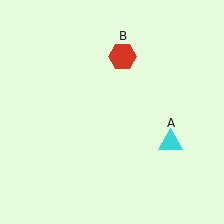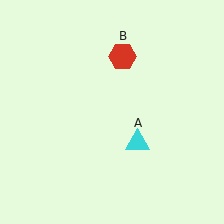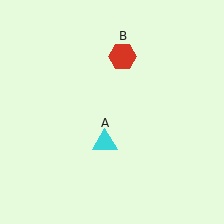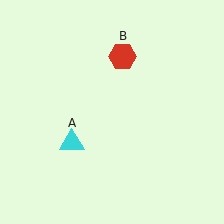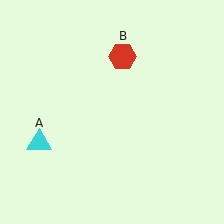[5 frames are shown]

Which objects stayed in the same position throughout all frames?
Red hexagon (object B) remained stationary.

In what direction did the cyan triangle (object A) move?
The cyan triangle (object A) moved left.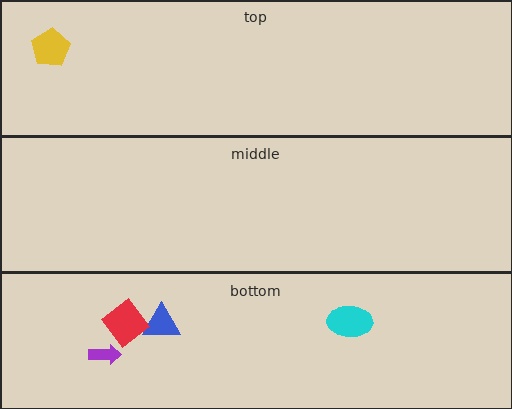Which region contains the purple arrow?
The bottom region.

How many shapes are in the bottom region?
4.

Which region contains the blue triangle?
The bottom region.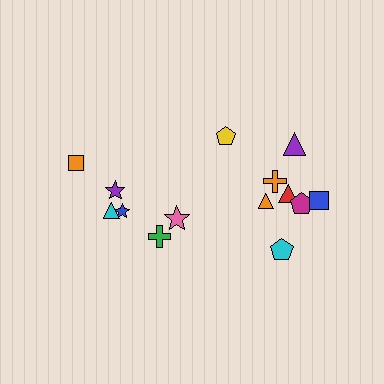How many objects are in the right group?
There are 8 objects.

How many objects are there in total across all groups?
There are 14 objects.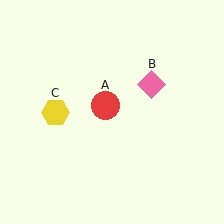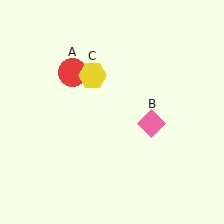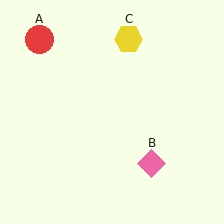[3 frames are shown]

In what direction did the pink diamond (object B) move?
The pink diamond (object B) moved down.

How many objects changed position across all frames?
3 objects changed position: red circle (object A), pink diamond (object B), yellow hexagon (object C).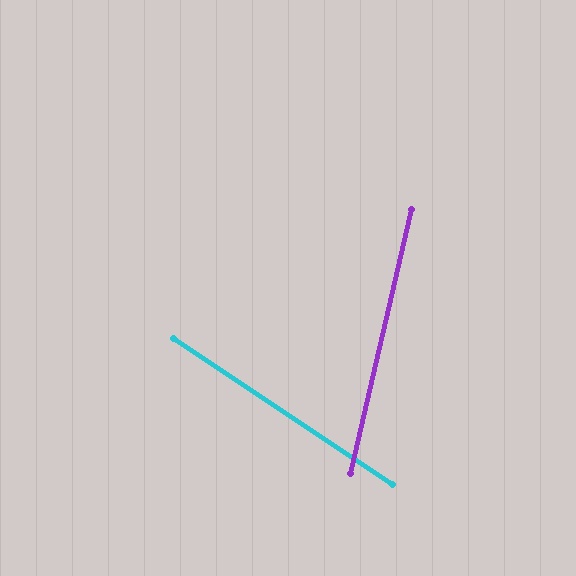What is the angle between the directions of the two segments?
Approximately 70 degrees.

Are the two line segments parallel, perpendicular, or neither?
Neither parallel nor perpendicular — they differ by about 70°.